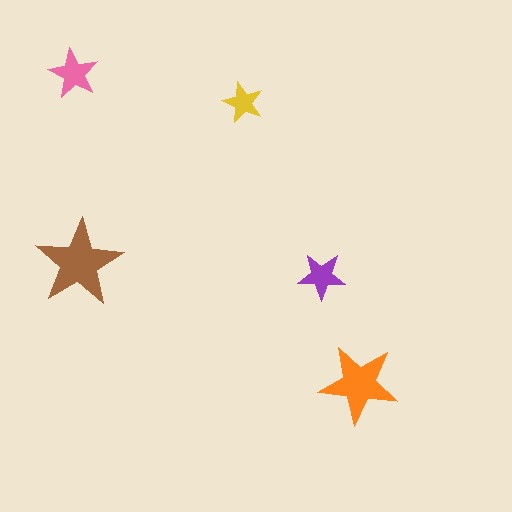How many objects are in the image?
There are 5 objects in the image.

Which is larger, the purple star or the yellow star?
The purple one.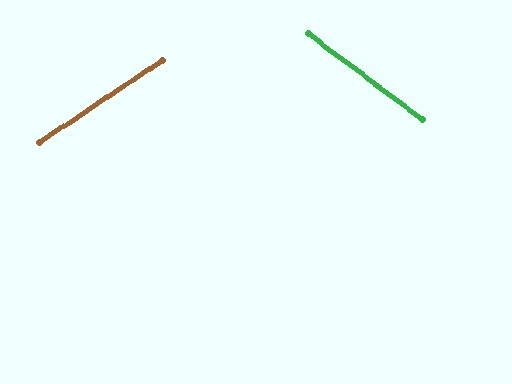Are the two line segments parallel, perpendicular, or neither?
Neither parallel nor perpendicular — they differ by about 71°.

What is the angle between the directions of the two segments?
Approximately 71 degrees.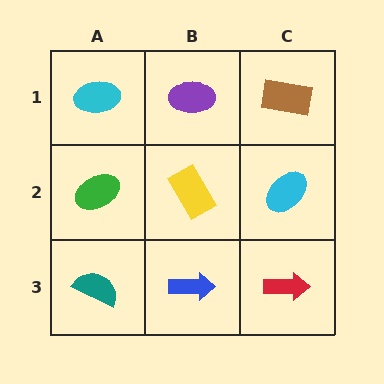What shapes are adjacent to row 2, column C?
A brown rectangle (row 1, column C), a red arrow (row 3, column C), a yellow rectangle (row 2, column B).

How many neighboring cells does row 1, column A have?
2.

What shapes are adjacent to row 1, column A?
A green ellipse (row 2, column A), a purple ellipse (row 1, column B).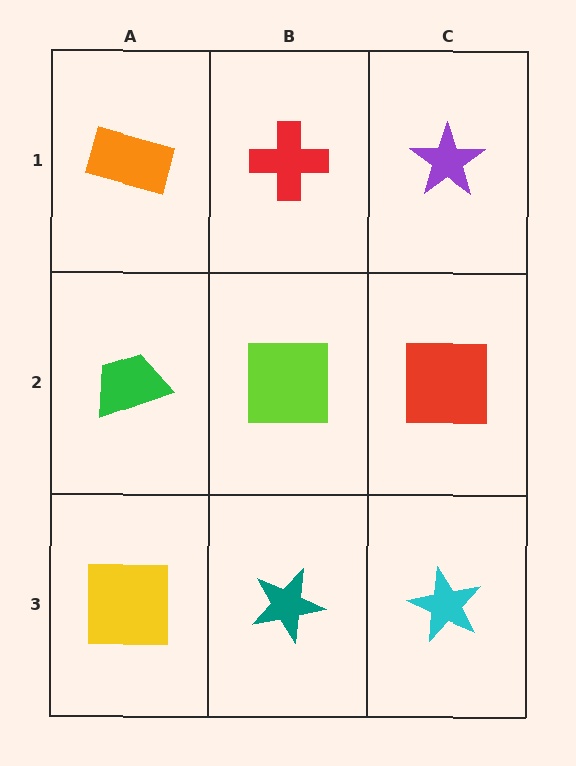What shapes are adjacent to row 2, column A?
An orange rectangle (row 1, column A), a yellow square (row 3, column A), a lime square (row 2, column B).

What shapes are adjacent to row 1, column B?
A lime square (row 2, column B), an orange rectangle (row 1, column A), a purple star (row 1, column C).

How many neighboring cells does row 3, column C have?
2.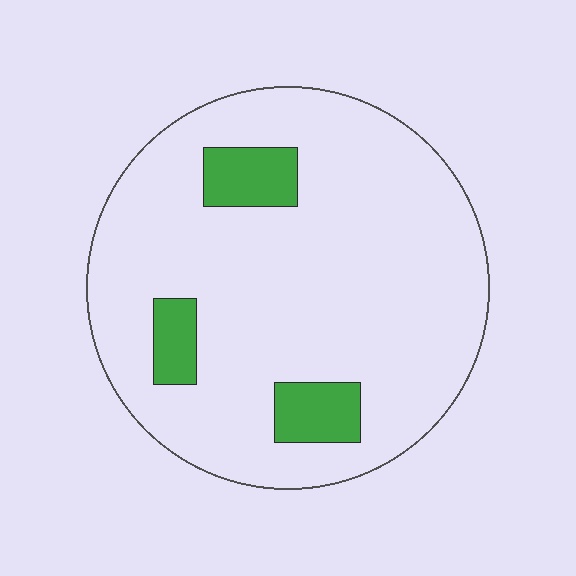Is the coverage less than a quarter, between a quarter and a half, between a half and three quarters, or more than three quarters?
Less than a quarter.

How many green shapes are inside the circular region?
3.